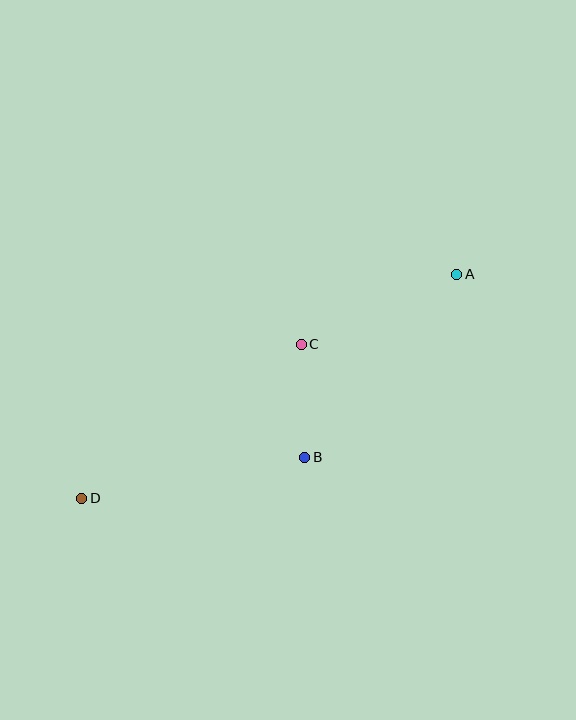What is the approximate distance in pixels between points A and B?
The distance between A and B is approximately 238 pixels.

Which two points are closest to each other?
Points B and C are closest to each other.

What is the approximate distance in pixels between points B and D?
The distance between B and D is approximately 227 pixels.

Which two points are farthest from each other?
Points A and D are farthest from each other.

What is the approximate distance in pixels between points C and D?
The distance between C and D is approximately 268 pixels.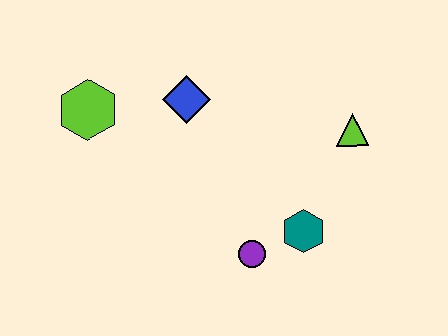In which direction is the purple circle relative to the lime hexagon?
The purple circle is to the right of the lime hexagon.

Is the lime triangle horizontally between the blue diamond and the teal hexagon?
No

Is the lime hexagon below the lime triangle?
No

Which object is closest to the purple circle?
The teal hexagon is closest to the purple circle.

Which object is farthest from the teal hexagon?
The lime hexagon is farthest from the teal hexagon.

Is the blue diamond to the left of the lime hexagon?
No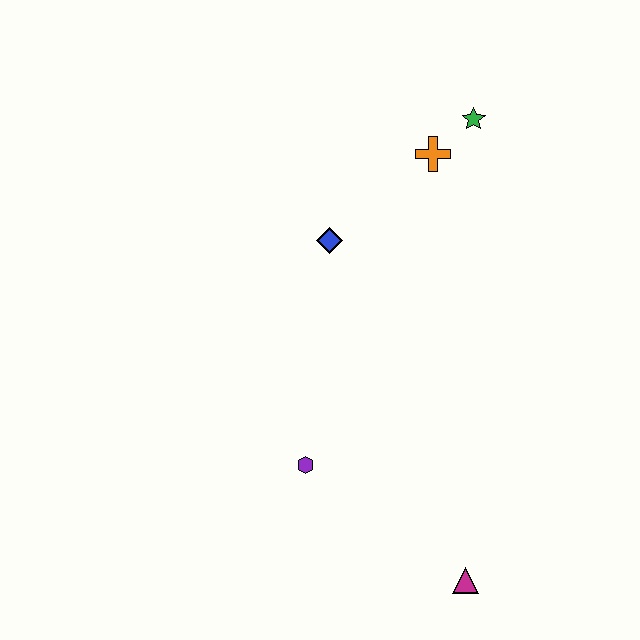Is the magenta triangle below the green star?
Yes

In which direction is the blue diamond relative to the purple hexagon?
The blue diamond is above the purple hexagon.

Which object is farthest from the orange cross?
The magenta triangle is farthest from the orange cross.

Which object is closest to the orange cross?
The green star is closest to the orange cross.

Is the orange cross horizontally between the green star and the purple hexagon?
Yes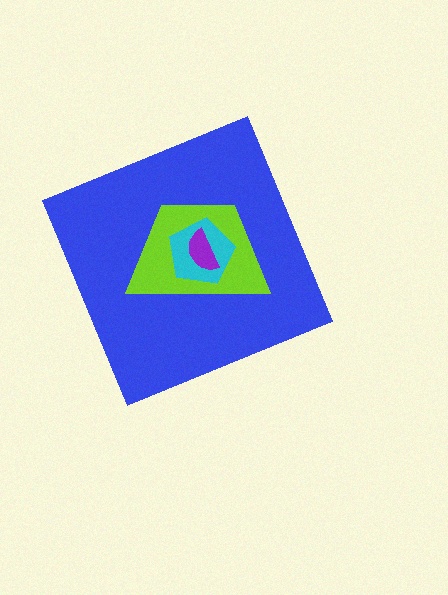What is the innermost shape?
The purple semicircle.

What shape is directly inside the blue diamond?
The lime trapezoid.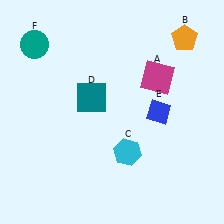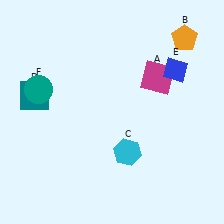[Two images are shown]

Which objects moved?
The objects that moved are: the teal square (D), the blue diamond (E), the teal circle (F).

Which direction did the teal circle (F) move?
The teal circle (F) moved down.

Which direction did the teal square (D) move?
The teal square (D) moved left.